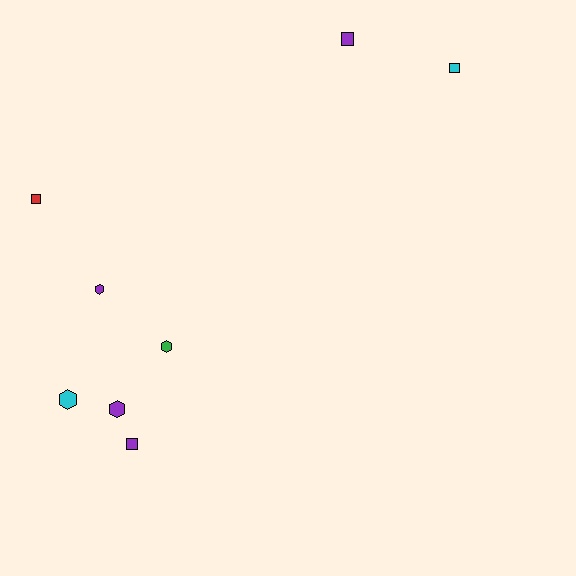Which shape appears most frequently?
Hexagon, with 4 objects.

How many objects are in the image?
There are 8 objects.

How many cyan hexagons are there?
There is 1 cyan hexagon.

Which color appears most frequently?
Purple, with 4 objects.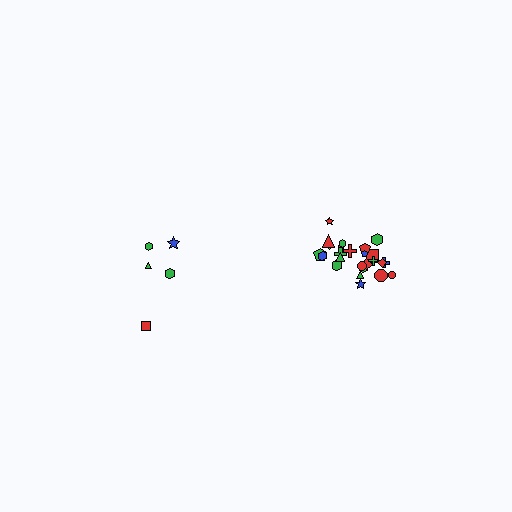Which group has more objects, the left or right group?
The right group.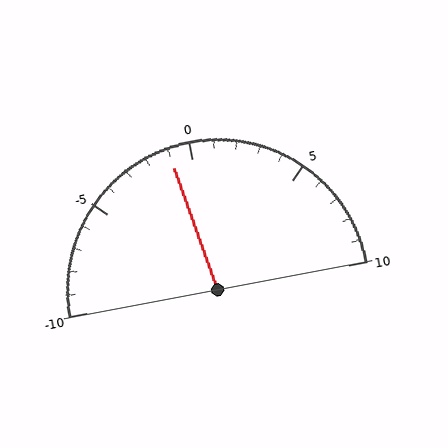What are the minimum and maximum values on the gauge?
The gauge ranges from -10 to 10.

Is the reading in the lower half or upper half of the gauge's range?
The reading is in the lower half of the range (-10 to 10).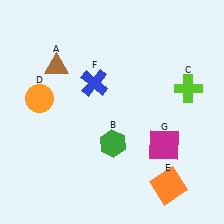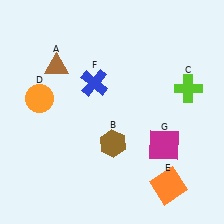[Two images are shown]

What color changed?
The hexagon (B) changed from green in Image 1 to brown in Image 2.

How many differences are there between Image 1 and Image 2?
There is 1 difference between the two images.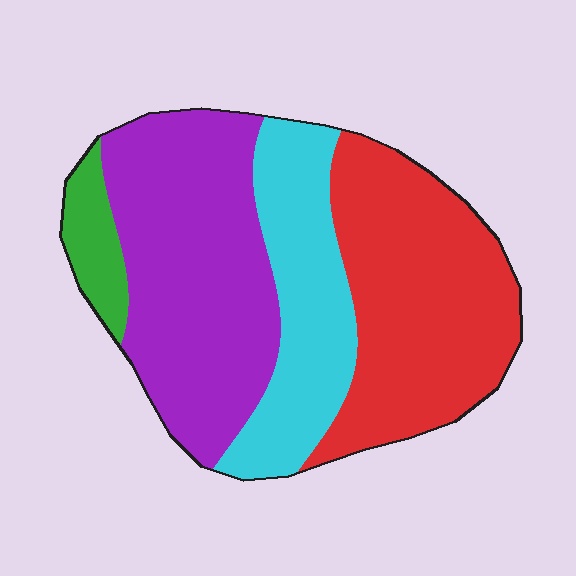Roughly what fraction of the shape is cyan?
Cyan covers around 20% of the shape.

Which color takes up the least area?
Green, at roughly 5%.